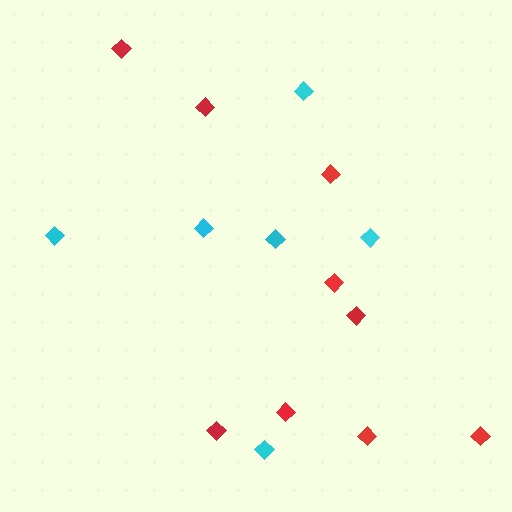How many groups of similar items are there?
There are 2 groups: one group of cyan diamonds (6) and one group of red diamonds (9).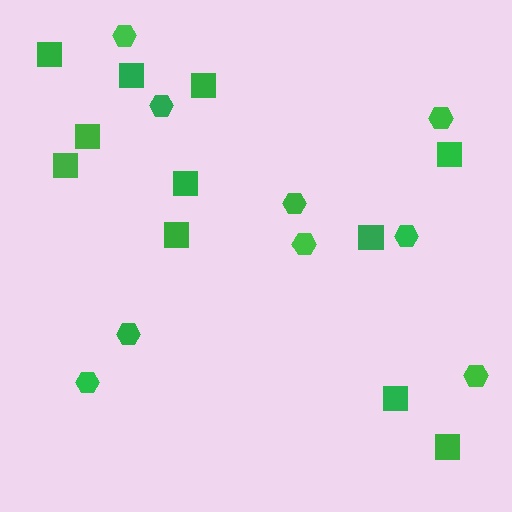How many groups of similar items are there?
There are 2 groups: one group of hexagons (9) and one group of squares (11).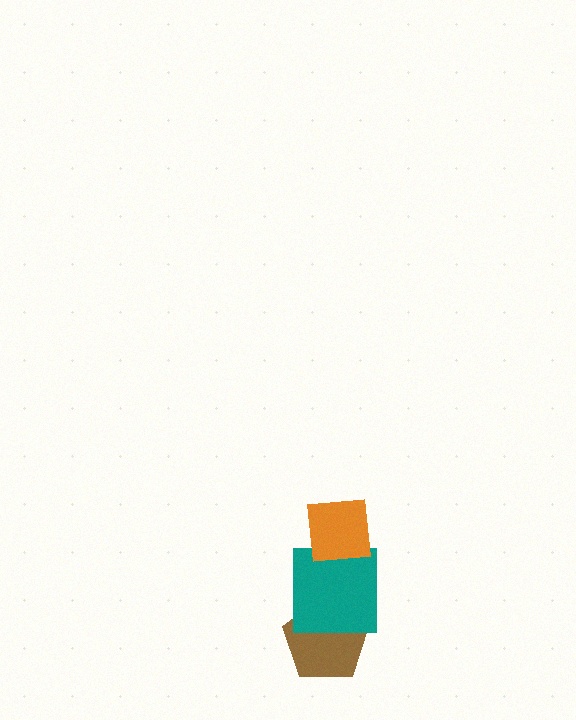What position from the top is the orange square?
The orange square is 1st from the top.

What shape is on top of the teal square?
The orange square is on top of the teal square.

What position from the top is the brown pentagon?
The brown pentagon is 3rd from the top.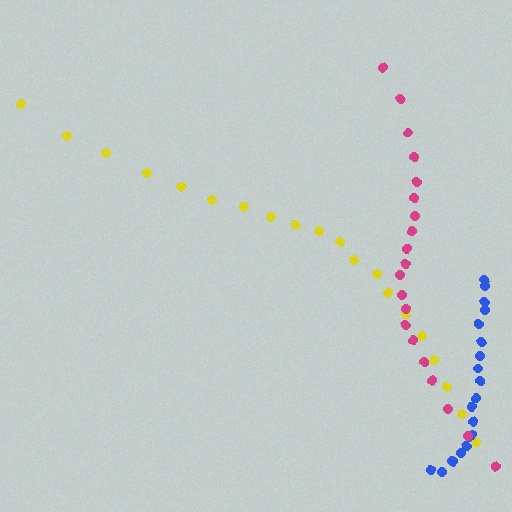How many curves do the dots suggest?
There are 3 distinct paths.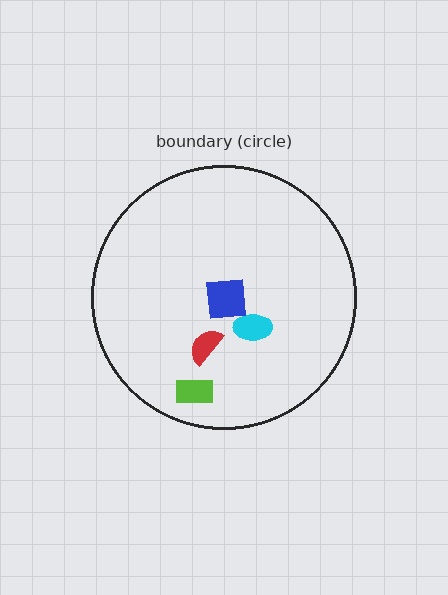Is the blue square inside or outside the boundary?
Inside.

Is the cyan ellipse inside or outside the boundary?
Inside.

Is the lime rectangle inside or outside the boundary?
Inside.